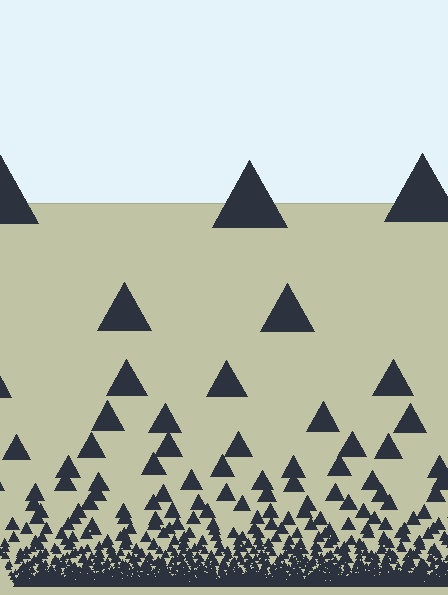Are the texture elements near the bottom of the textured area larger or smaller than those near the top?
Smaller. The gradient is inverted — elements near the bottom are smaller and denser.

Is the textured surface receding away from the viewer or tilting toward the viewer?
The surface appears to tilt toward the viewer. Texture elements get larger and sparser toward the top.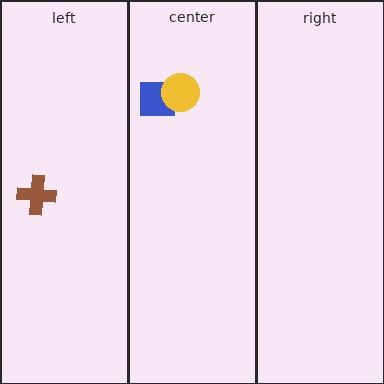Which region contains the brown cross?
The left region.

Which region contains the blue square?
The center region.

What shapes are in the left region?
The brown cross.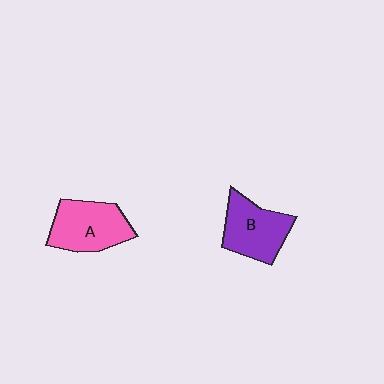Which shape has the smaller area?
Shape B (purple).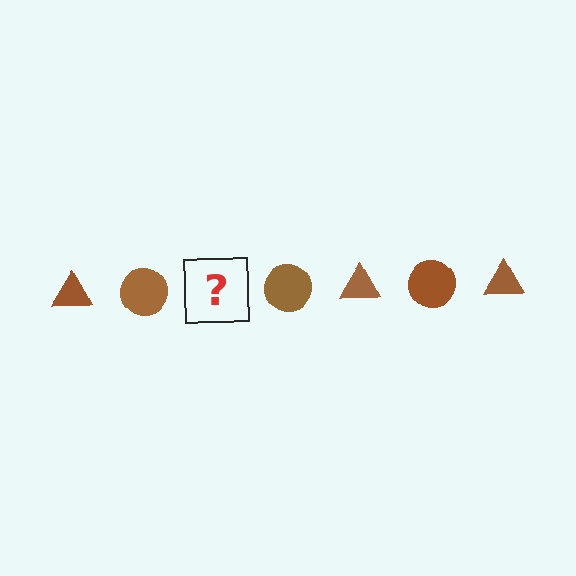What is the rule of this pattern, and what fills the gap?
The rule is that the pattern cycles through triangle, circle shapes in brown. The gap should be filled with a brown triangle.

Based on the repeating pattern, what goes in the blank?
The blank should be a brown triangle.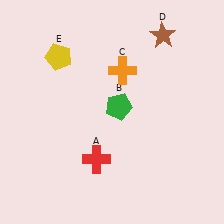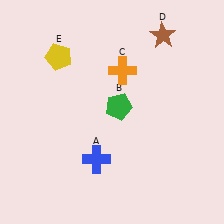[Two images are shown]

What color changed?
The cross (A) changed from red in Image 1 to blue in Image 2.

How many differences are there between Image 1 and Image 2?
There is 1 difference between the two images.